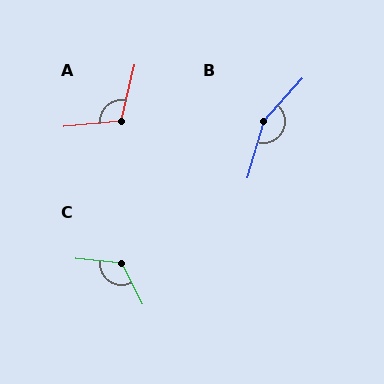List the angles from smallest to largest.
A (110°), C (123°), B (154°).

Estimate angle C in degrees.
Approximately 123 degrees.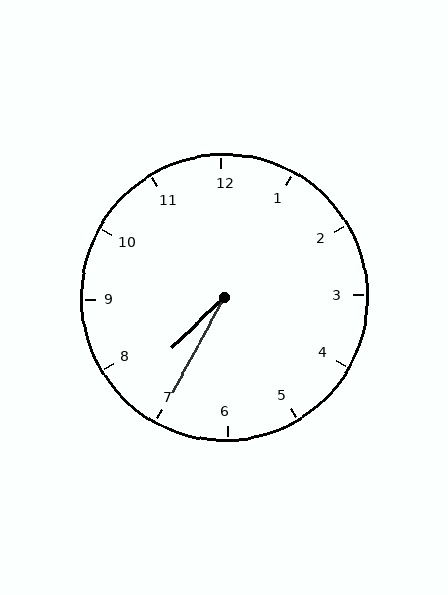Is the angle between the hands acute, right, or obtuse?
It is acute.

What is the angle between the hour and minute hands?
Approximately 18 degrees.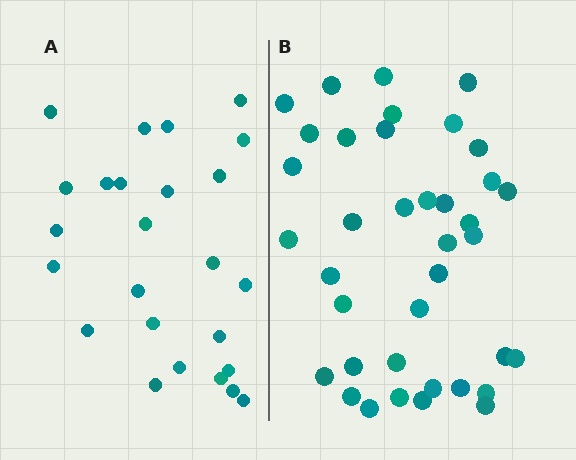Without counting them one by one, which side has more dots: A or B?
Region B (the right region) has more dots.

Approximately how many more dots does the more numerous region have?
Region B has approximately 15 more dots than region A.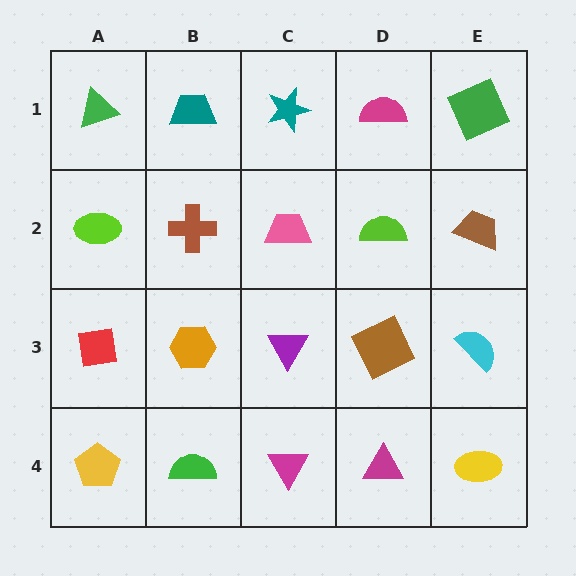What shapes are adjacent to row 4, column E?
A cyan semicircle (row 3, column E), a magenta triangle (row 4, column D).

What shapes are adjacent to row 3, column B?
A brown cross (row 2, column B), a green semicircle (row 4, column B), a red square (row 3, column A), a purple triangle (row 3, column C).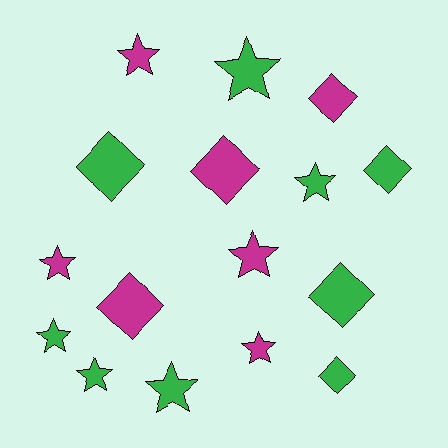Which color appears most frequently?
Green, with 9 objects.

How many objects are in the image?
There are 16 objects.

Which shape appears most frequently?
Star, with 9 objects.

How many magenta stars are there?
There are 4 magenta stars.